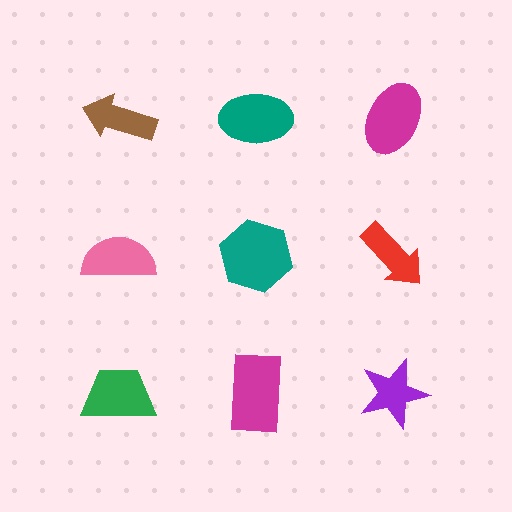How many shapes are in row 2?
3 shapes.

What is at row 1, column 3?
A magenta ellipse.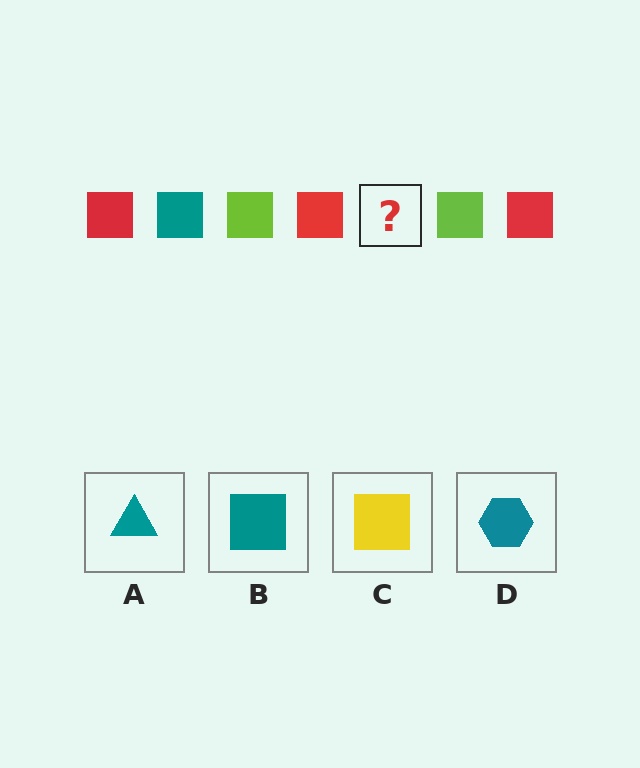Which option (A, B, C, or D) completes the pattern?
B.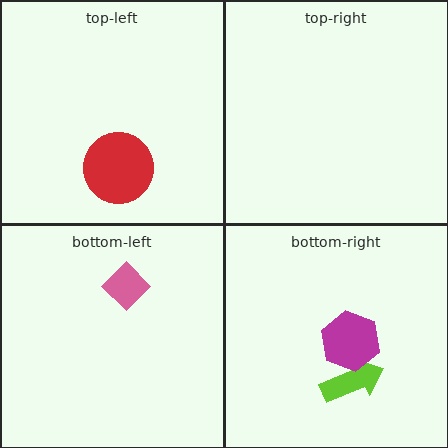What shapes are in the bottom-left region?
The pink diamond.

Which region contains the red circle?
The top-left region.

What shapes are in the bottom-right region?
The lime arrow, the magenta hexagon.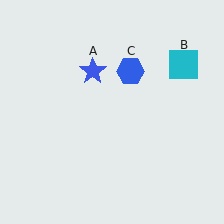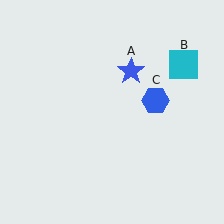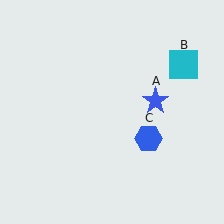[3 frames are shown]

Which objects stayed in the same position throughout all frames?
Cyan square (object B) remained stationary.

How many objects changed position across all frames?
2 objects changed position: blue star (object A), blue hexagon (object C).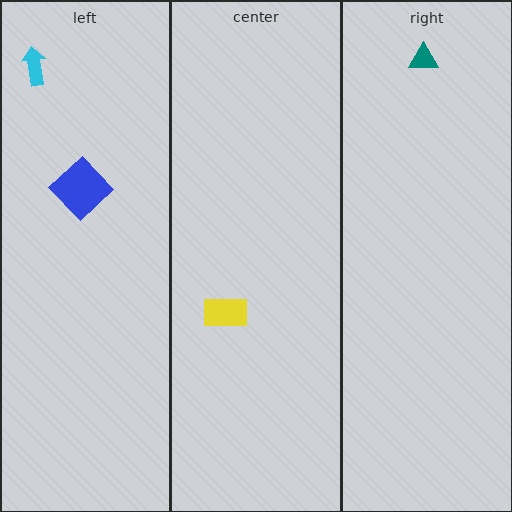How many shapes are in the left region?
2.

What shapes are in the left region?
The cyan arrow, the blue diamond.